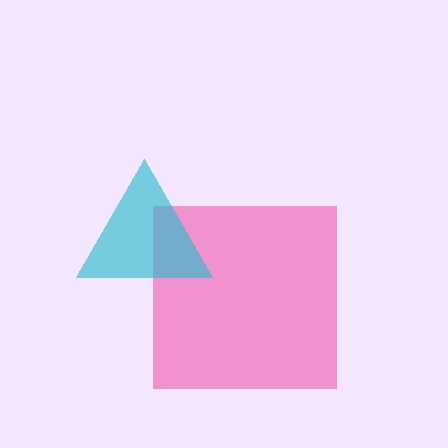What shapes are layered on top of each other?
The layered shapes are: a pink square, a cyan triangle.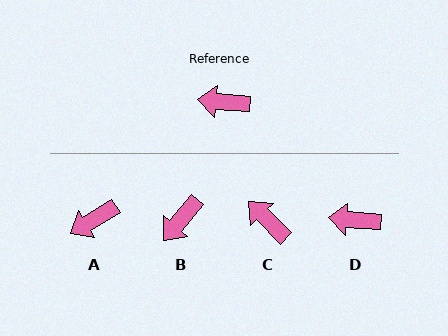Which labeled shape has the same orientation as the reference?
D.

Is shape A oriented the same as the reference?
No, it is off by about 36 degrees.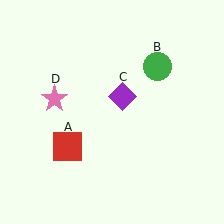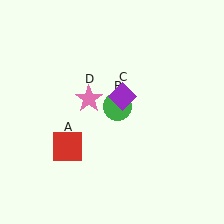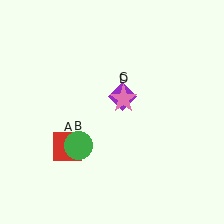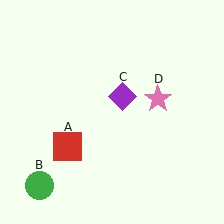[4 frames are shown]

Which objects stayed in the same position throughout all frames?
Red square (object A) and purple diamond (object C) remained stationary.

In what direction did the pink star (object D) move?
The pink star (object D) moved right.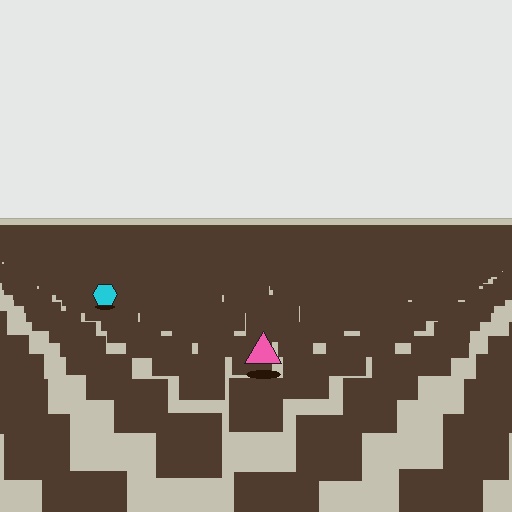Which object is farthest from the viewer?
The cyan hexagon is farthest from the viewer. It appears smaller and the ground texture around it is denser.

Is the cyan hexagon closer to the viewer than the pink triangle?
No. The pink triangle is closer — you can tell from the texture gradient: the ground texture is coarser near it.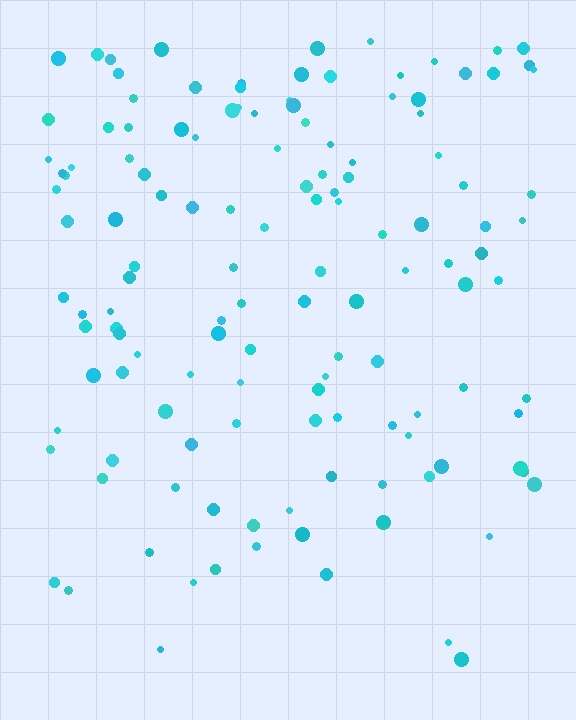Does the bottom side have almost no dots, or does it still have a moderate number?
Still a moderate number, just noticeably fewer than the top.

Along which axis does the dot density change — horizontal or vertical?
Vertical.